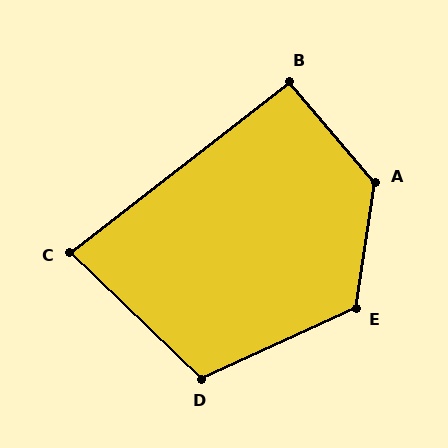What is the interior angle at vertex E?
Approximately 123 degrees (obtuse).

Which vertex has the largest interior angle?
A, at approximately 131 degrees.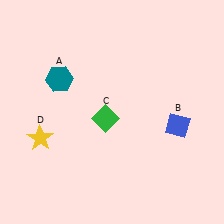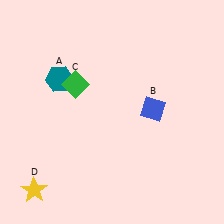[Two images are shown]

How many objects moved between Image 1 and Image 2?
3 objects moved between the two images.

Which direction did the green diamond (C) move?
The green diamond (C) moved up.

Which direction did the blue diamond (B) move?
The blue diamond (B) moved left.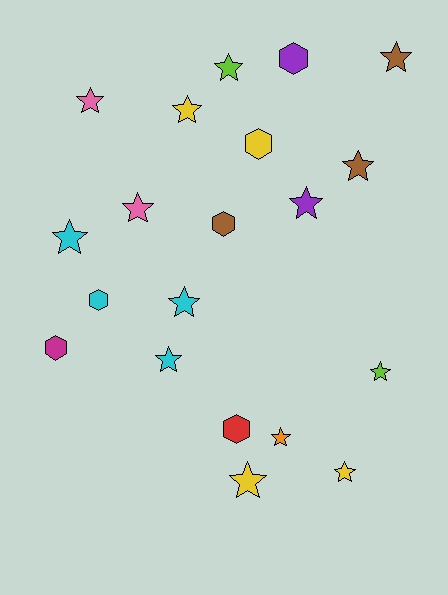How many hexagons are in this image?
There are 6 hexagons.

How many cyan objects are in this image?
There are 4 cyan objects.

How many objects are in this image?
There are 20 objects.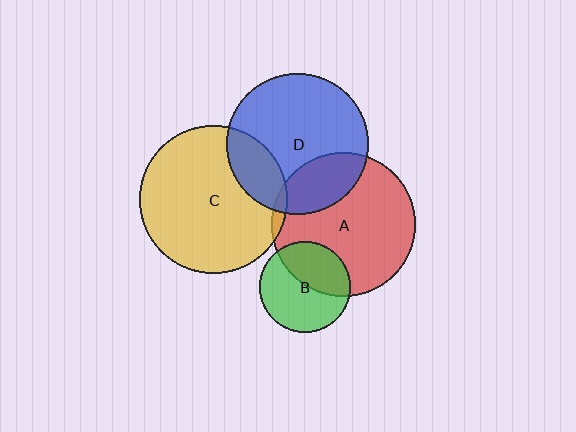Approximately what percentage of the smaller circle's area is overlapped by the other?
Approximately 5%.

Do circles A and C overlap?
Yes.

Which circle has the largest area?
Circle C (yellow).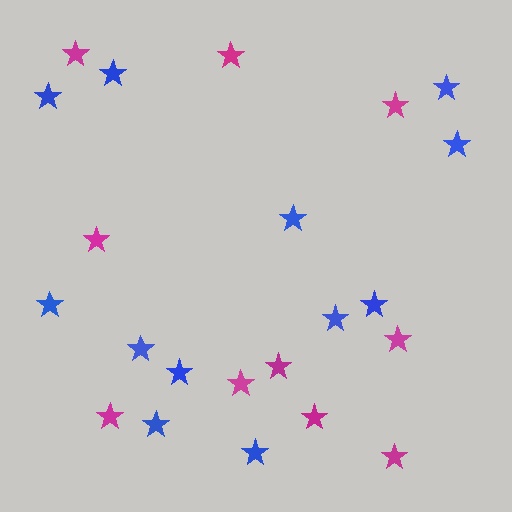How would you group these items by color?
There are 2 groups: one group of blue stars (12) and one group of magenta stars (10).